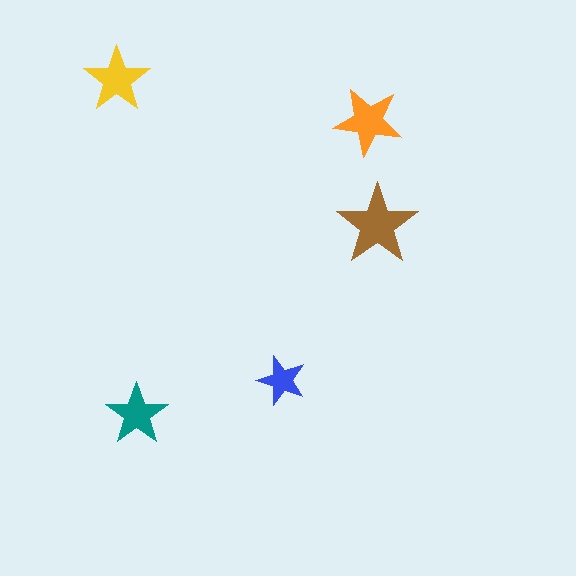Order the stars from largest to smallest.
the brown one, the orange one, the yellow one, the teal one, the blue one.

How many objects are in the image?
There are 5 objects in the image.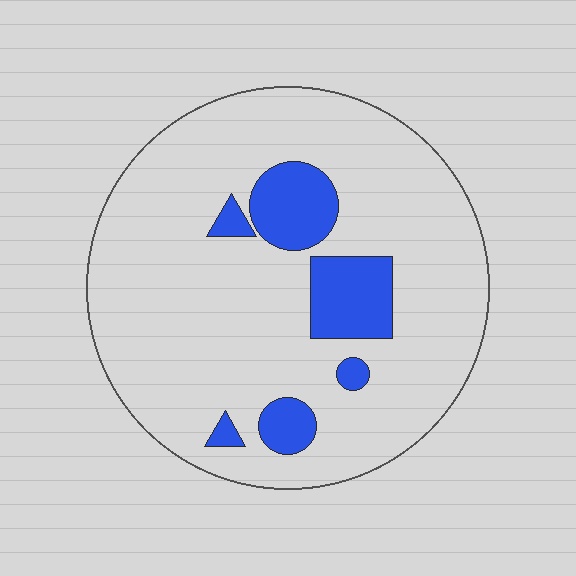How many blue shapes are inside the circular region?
6.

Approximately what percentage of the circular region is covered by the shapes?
Approximately 15%.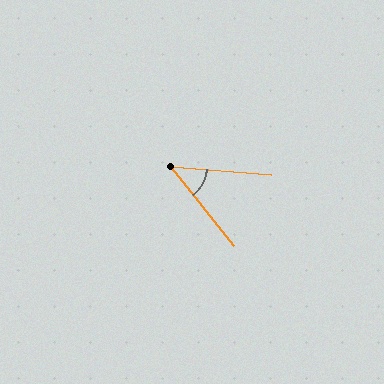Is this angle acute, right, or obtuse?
It is acute.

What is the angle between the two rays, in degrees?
Approximately 47 degrees.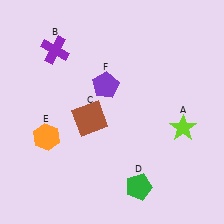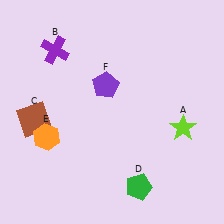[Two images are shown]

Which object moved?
The brown square (C) moved left.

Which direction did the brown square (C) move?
The brown square (C) moved left.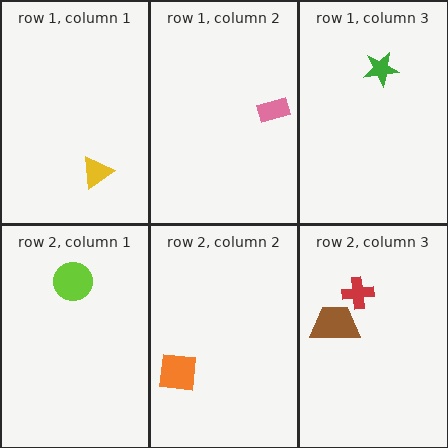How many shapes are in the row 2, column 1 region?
1.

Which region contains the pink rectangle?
The row 1, column 2 region.